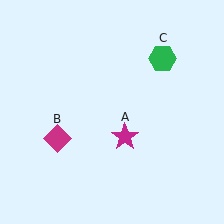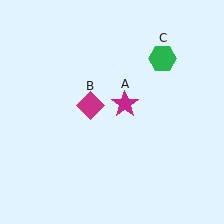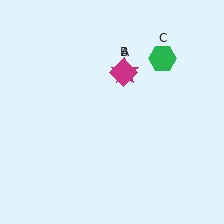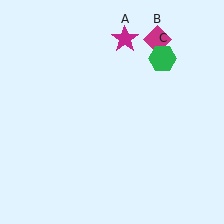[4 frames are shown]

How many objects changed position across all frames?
2 objects changed position: magenta star (object A), magenta diamond (object B).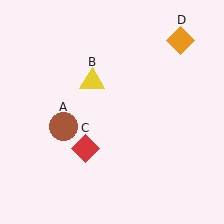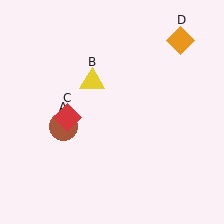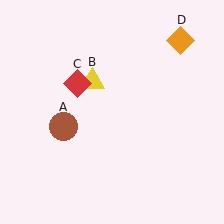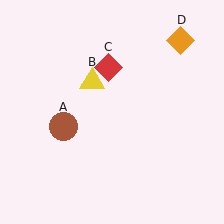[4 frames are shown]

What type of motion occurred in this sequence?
The red diamond (object C) rotated clockwise around the center of the scene.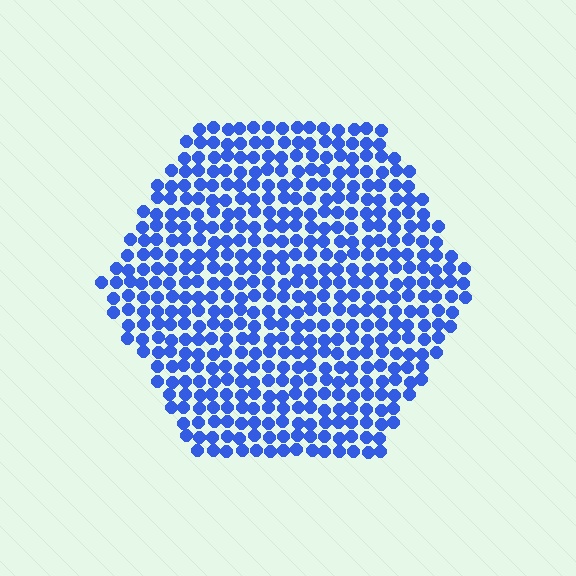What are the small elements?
The small elements are circles.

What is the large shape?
The large shape is a hexagon.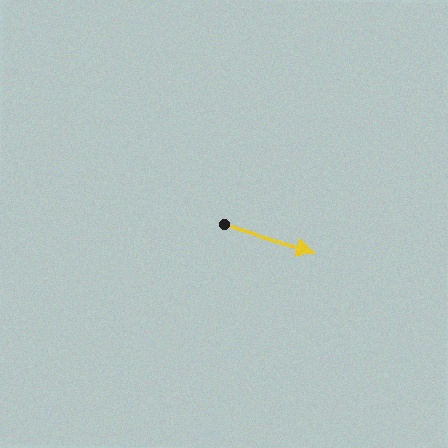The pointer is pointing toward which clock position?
Roughly 4 o'clock.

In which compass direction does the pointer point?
East.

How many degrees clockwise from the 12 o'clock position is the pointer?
Approximately 107 degrees.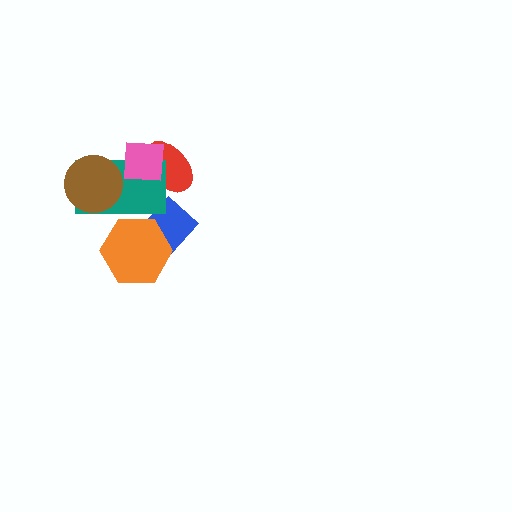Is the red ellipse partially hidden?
Yes, it is partially covered by another shape.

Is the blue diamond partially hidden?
Yes, it is partially covered by another shape.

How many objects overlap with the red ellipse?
2 objects overlap with the red ellipse.